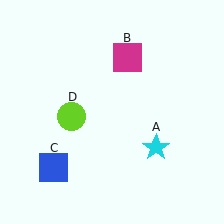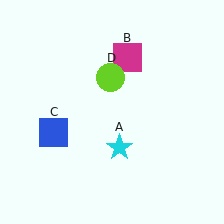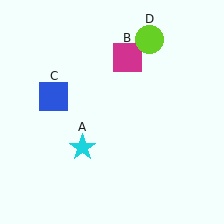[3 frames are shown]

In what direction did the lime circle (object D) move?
The lime circle (object D) moved up and to the right.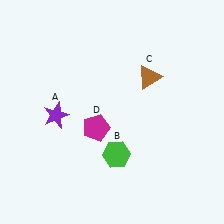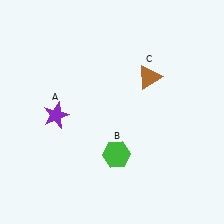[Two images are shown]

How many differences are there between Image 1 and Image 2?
There is 1 difference between the two images.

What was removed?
The magenta pentagon (D) was removed in Image 2.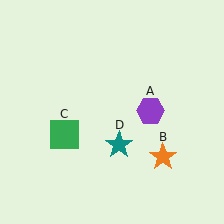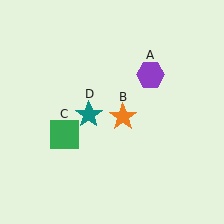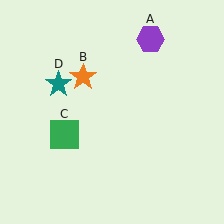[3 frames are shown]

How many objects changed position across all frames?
3 objects changed position: purple hexagon (object A), orange star (object B), teal star (object D).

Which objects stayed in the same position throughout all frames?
Green square (object C) remained stationary.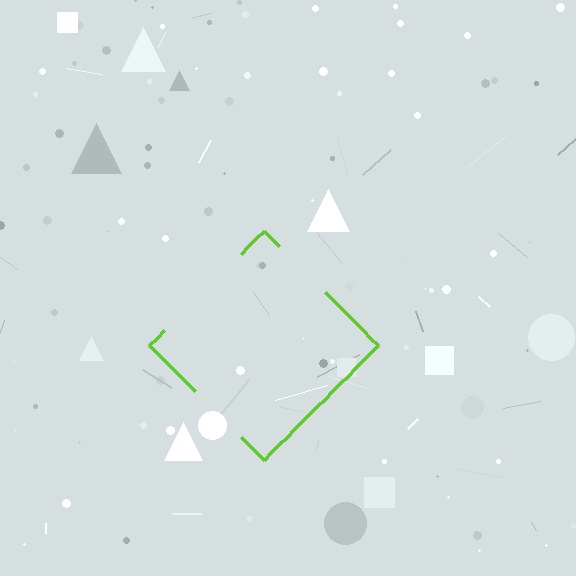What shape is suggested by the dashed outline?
The dashed outline suggests a diamond.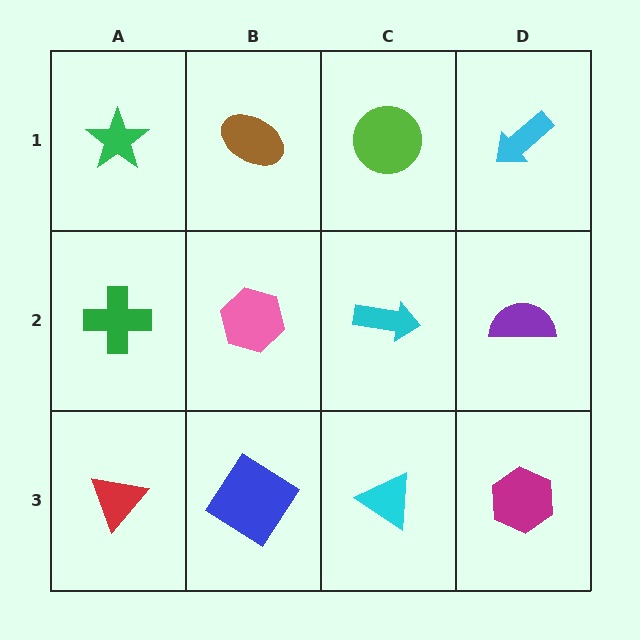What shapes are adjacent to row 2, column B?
A brown ellipse (row 1, column B), a blue diamond (row 3, column B), a green cross (row 2, column A), a cyan arrow (row 2, column C).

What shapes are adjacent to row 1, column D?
A purple semicircle (row 2, column D), a lime circle (row 1, column C).